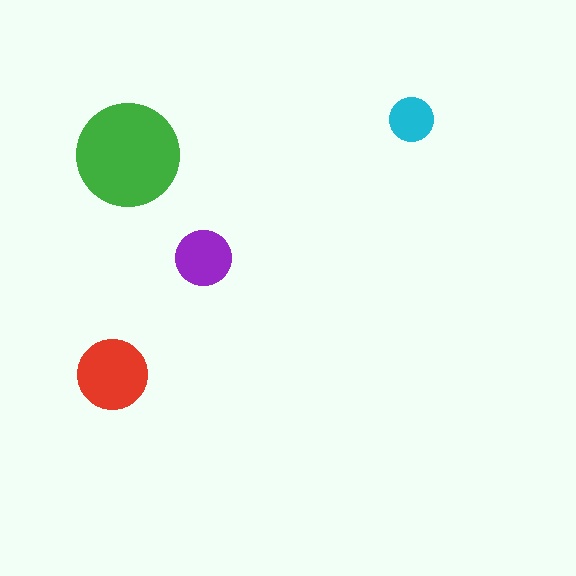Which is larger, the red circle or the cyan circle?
The red one.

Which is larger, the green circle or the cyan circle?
The green one.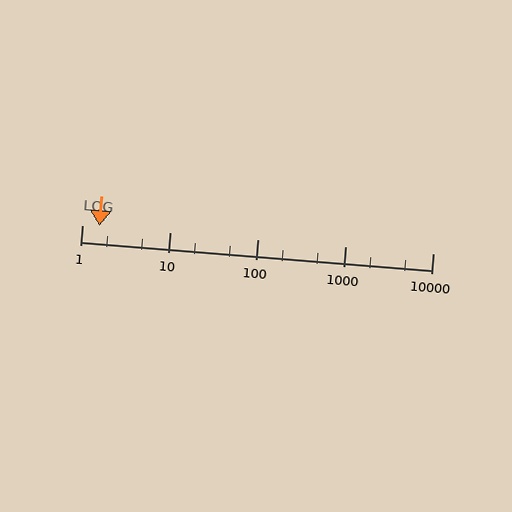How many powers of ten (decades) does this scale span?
The scale spans 4 decades, from 1 to 10000.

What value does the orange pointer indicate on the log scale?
The pointer indicates approximately 1.6.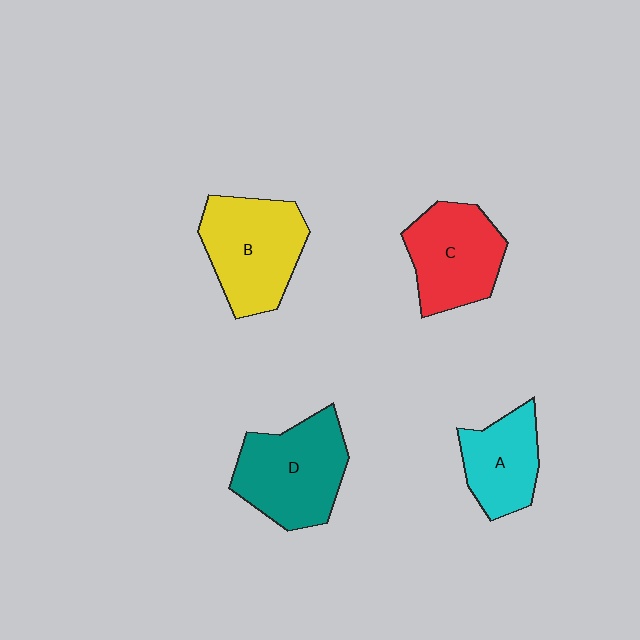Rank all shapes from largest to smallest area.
From largest to smallest: D (teal), B (yellow), C (red), A (cyan).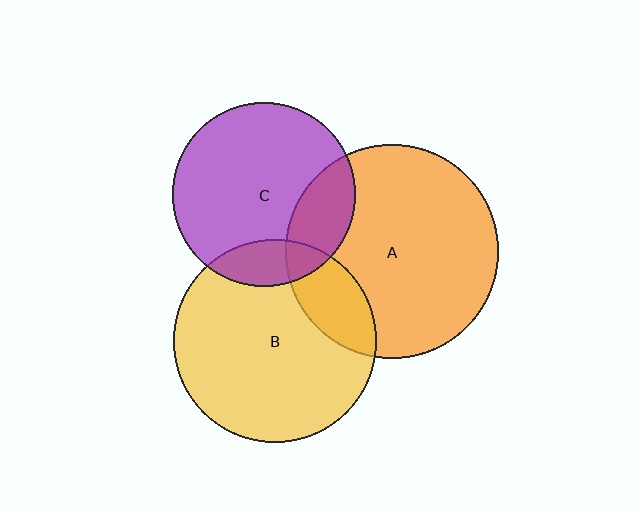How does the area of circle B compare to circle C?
Approximately 1.2 times.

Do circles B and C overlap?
Yes.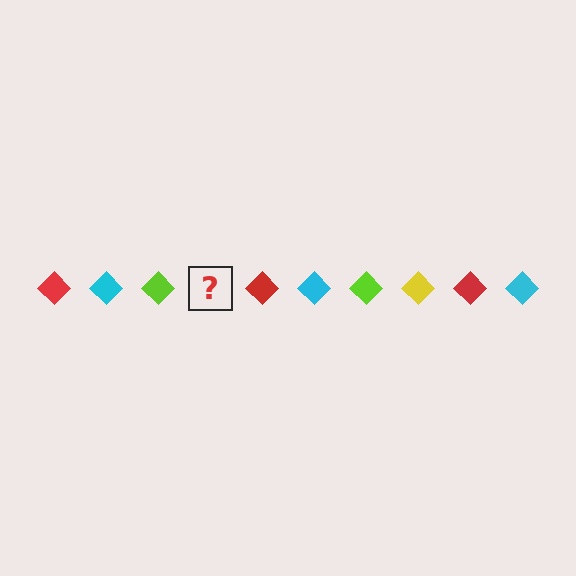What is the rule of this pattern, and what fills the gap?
The rule is that the pattern cycles through red, cyan, lime, yellow diamonds. The gap should be filled with a yellow diamond.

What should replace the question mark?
The question mark should be replaced with a yellow diamond.